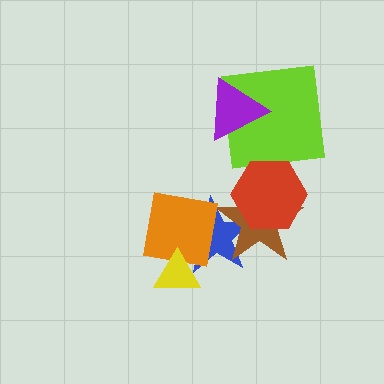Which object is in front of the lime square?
The purple triangle is in front of the lime square.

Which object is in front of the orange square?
The yellow triangle is in front of the orange square.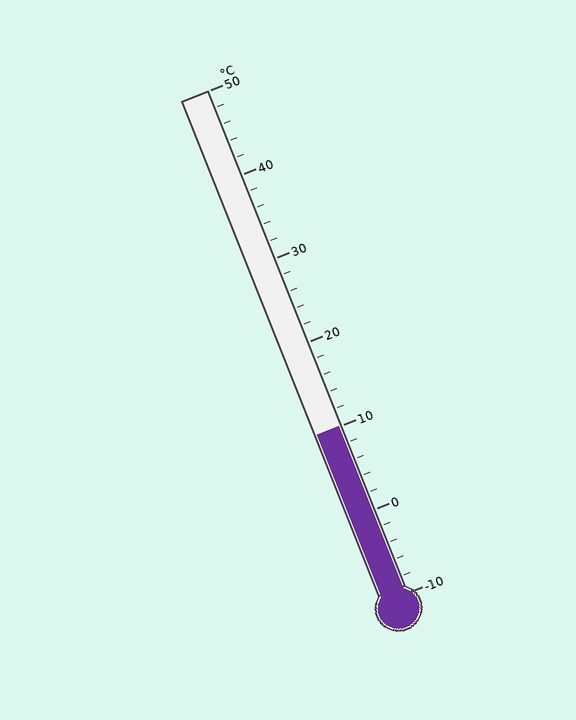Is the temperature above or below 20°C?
The temperature is below 20°C.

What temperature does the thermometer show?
The thermometer shows approximately 10°C.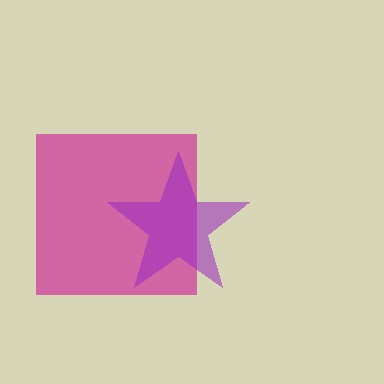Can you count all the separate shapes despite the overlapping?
Yes, there are 2 separate shapes.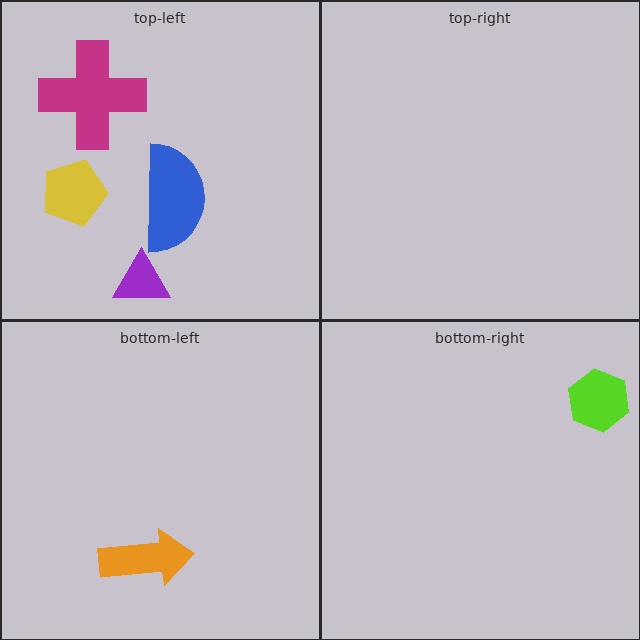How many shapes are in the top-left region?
4.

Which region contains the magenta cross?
The top-left region.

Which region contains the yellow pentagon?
The top-left region.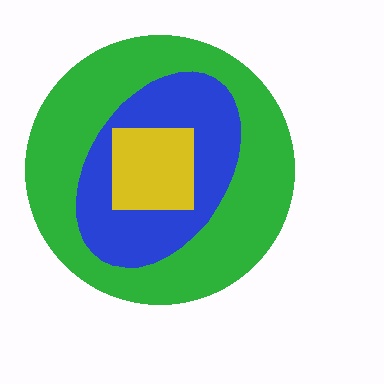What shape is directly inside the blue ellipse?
The yellow square.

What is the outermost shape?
The green circle.